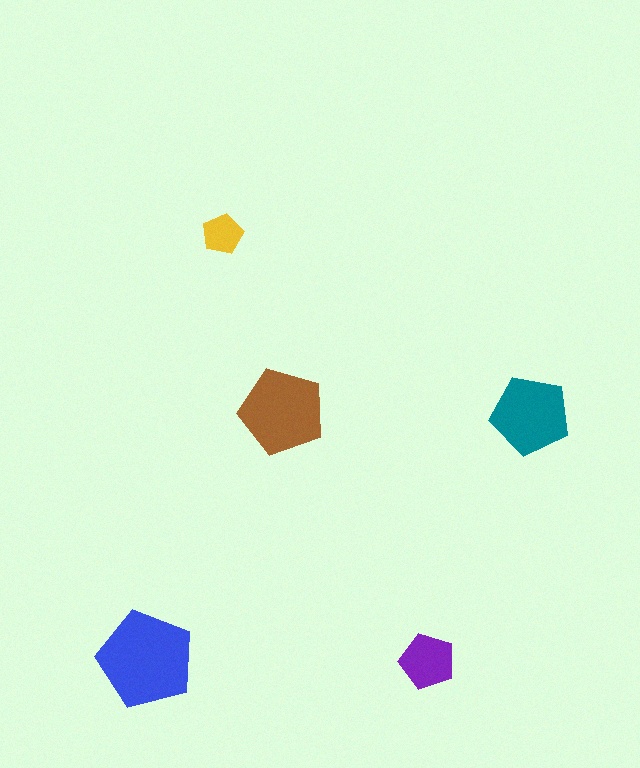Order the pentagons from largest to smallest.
the blue one, the brown one, the teal one, the purple one, the yellow one.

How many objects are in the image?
There are 5 objects in the image.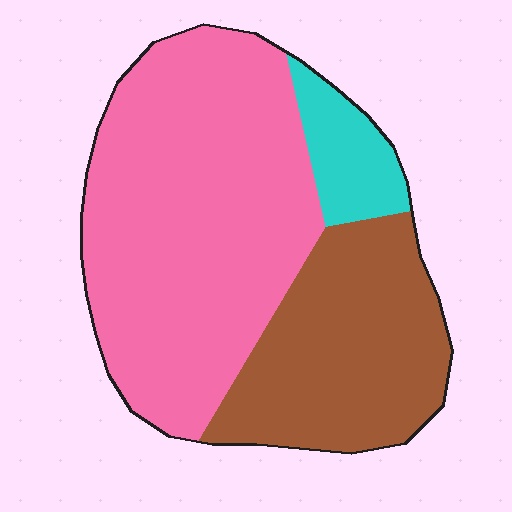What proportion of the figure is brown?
Brown takes up between a quarter and a half of the figure.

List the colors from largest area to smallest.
From largest to smallest: pink, brown, cyan.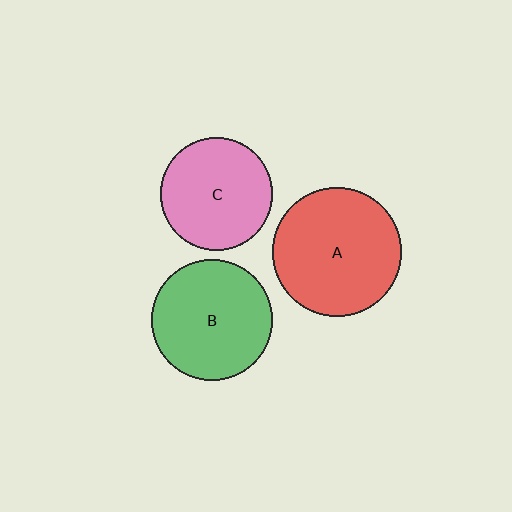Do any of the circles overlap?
No, none of the circles overlap.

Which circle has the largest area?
Circle A (red).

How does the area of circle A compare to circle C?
Approximately 1.3 times.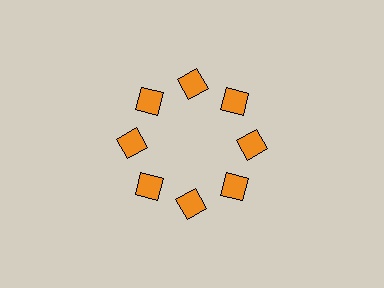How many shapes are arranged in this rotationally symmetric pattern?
There are 8 shapes, arranged in 8 groups of 1.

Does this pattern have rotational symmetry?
Yes, this pattern has 8-fold rotational symmetry. It looks the same after rotating 45 degrees around the center.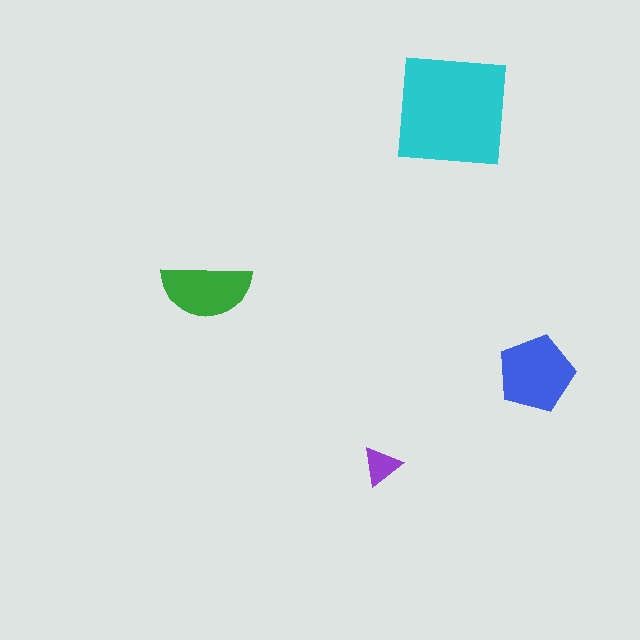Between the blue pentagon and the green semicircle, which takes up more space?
The blue pentagon.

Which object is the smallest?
The purple triangle.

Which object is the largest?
The cyan square.